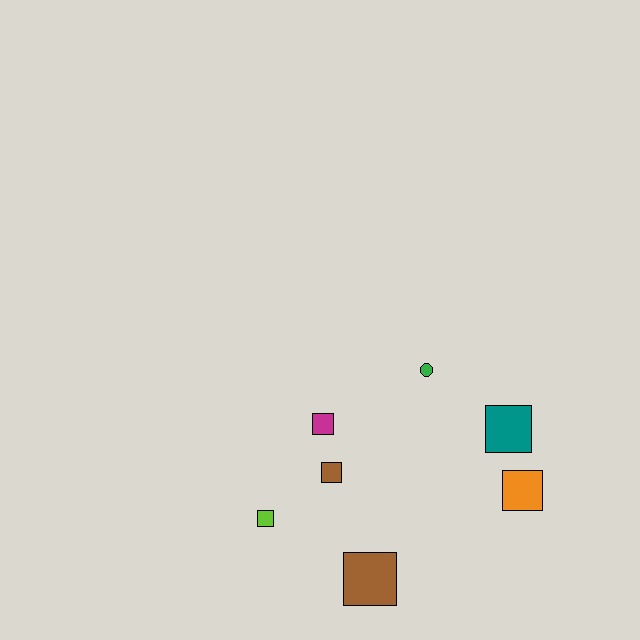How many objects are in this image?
There are 7 objects.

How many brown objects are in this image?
There are 2 brown objects.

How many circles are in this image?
There is 1 circle.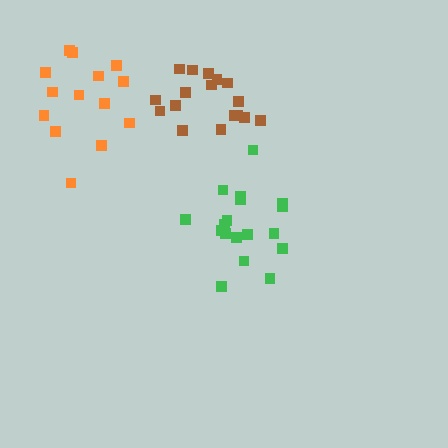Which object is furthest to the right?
The green cluster is rightmost.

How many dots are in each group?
Group 1: 17 dots, Group 2: 18 dots, Group 3: 14 dots (49 total).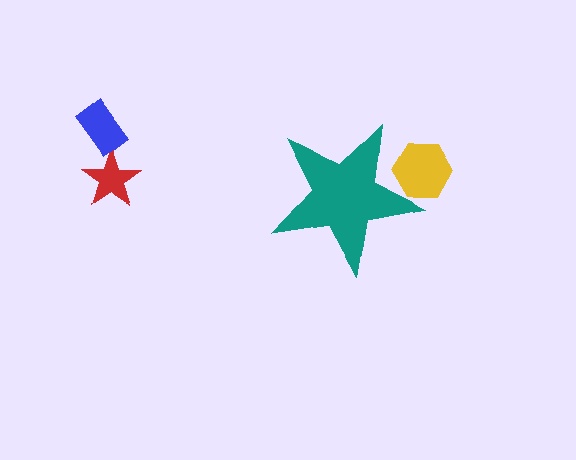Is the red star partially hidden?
No, the red star is fully visible.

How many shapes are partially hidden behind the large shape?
1 shape is partially hidden.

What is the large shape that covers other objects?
A teal star.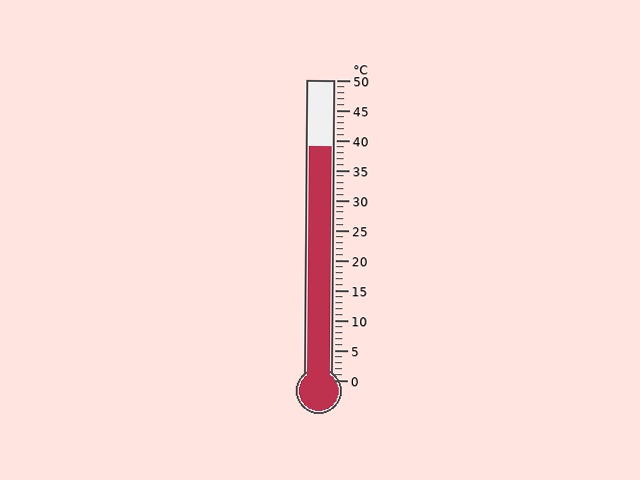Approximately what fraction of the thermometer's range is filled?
The thermometer is filled to approximately 80% of its range.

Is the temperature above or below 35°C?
The temperature is above 35°C.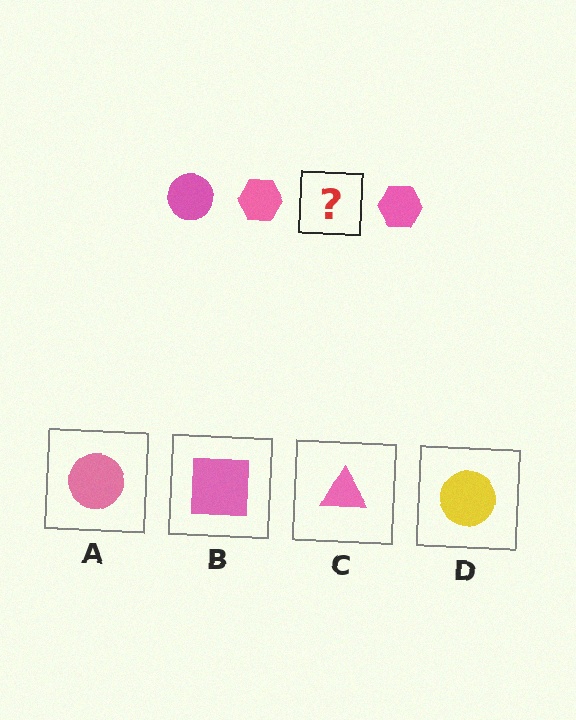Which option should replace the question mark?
Option A.